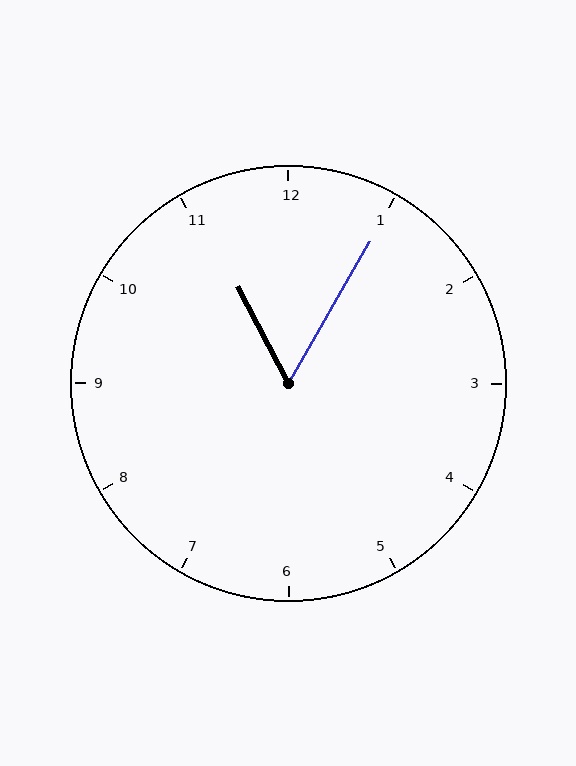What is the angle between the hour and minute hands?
Approximately 58 degrees.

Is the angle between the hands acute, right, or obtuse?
It is acute.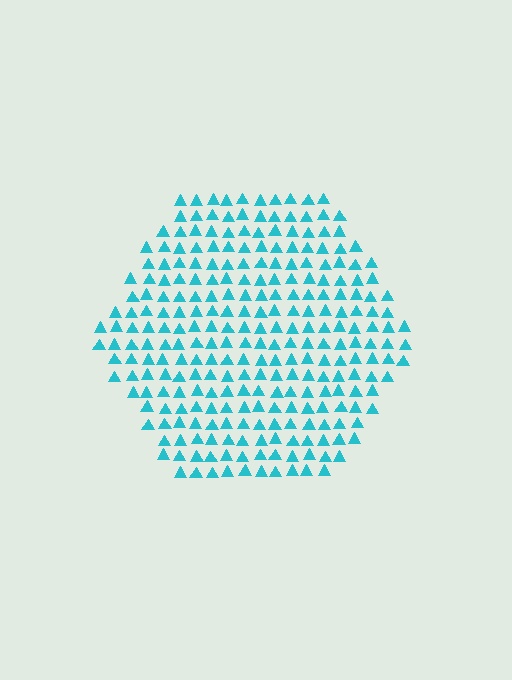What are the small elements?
The small elements are triangles.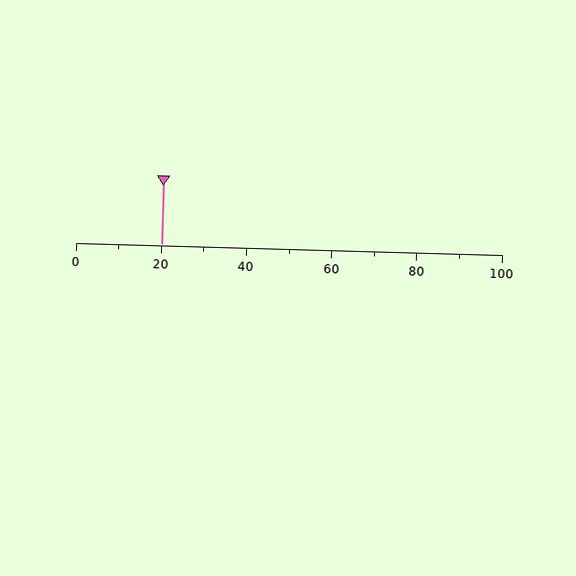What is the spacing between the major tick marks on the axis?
The major ticks are spaced 20 apart.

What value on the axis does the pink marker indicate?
The marker indicates approximately 20.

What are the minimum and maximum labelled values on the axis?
The axis runs from 0 to 100.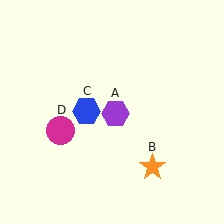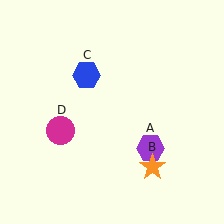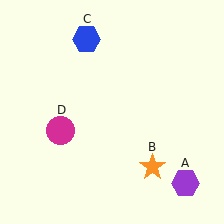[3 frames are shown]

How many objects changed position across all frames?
2 objects changed position: purple hexagon (object A), blue hexagon (object C).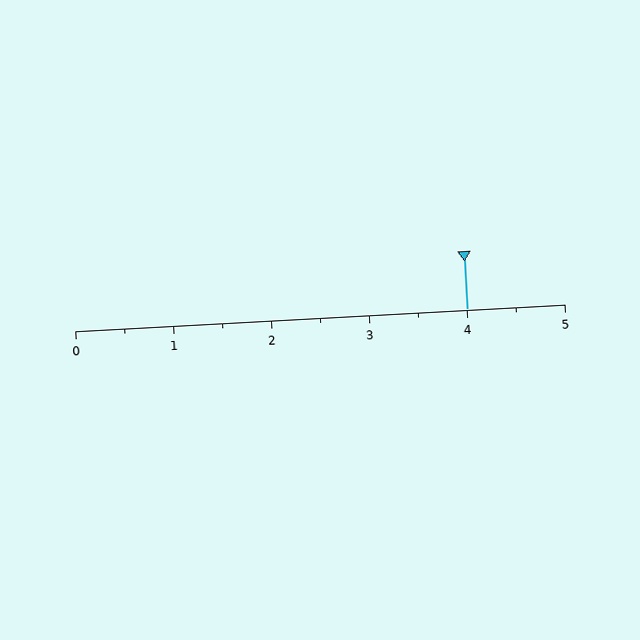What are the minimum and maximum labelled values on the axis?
The axis runs from 0 to 5.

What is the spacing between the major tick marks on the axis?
The major ticks are spaced 1 apart.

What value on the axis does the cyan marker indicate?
The marker indicates approximately 4.